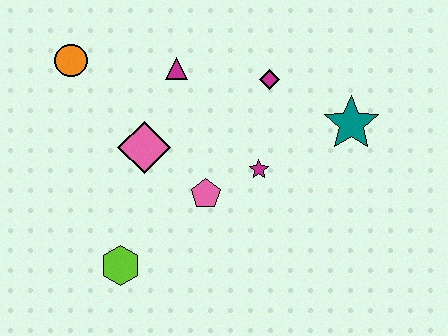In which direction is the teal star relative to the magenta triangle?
The teal star is to the right of the magenta triangle.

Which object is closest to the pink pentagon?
The magenta star is closest to the pink pentagon.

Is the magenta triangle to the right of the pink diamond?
Yes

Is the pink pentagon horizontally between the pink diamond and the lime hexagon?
No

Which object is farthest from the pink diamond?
The teal star is farthest from the pink diamond.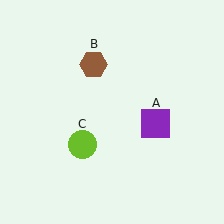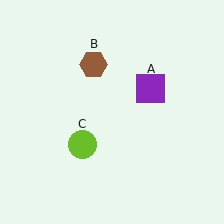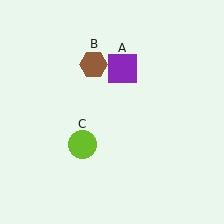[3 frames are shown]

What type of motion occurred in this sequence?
The purple square (object A) rotated counterclockwise around the center of the scene.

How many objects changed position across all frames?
1 object changed position: purple square (object A).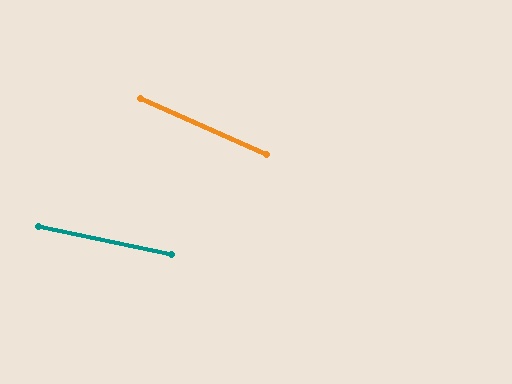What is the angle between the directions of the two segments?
Approximately 12 degrees.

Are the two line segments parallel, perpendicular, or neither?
Neither parallel nor perpendicular — they differ by about 12°.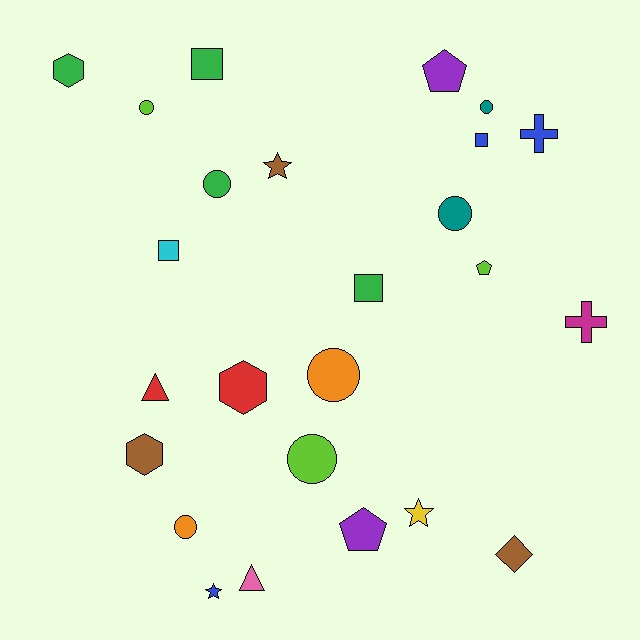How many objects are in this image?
There are 25 objects.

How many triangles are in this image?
There are 2 triangles.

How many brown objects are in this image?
There are 3 brown objects.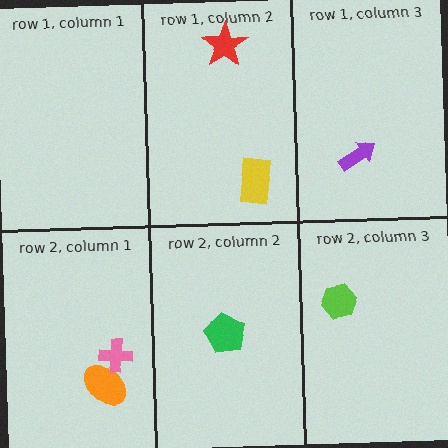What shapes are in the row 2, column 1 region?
The orange ellipse, the pink cross.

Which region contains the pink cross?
The row 2, column 1 region.